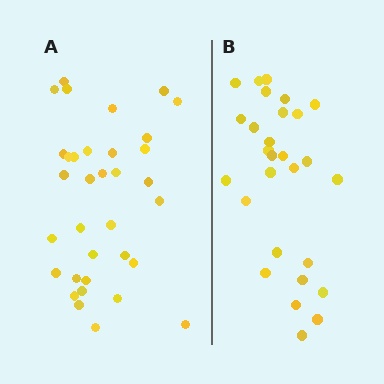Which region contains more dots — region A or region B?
Region A (the left region) has more dots.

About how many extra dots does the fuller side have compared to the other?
Region A has about 6 more dots than region B.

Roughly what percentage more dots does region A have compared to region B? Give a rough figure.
About 20% more.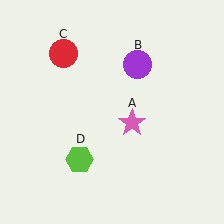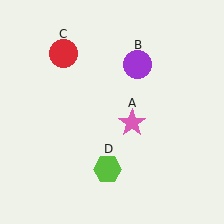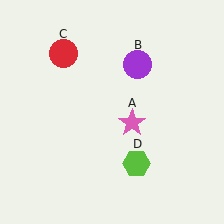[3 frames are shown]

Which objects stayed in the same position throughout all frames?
Pink star (object A) and purple circle (object B) and red circle (object C) remained stationary.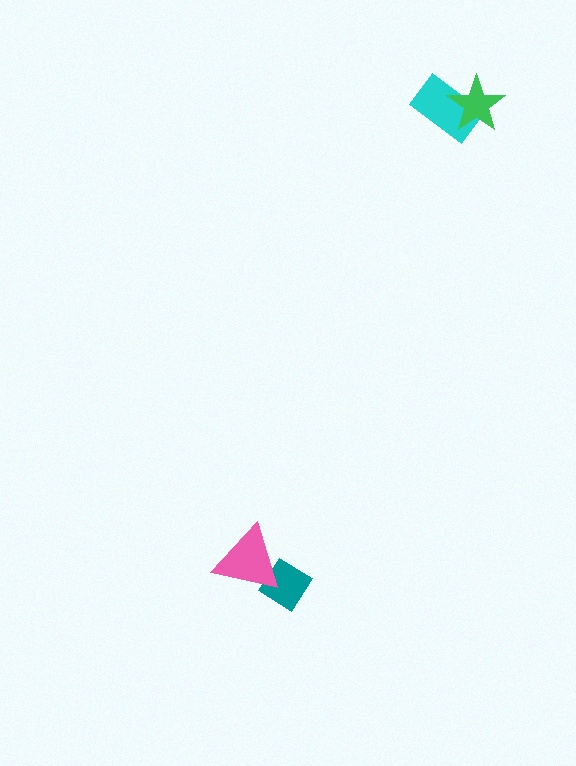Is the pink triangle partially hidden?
No, no other shape covers it.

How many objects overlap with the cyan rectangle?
1 object overlaps with the cyan rectangle.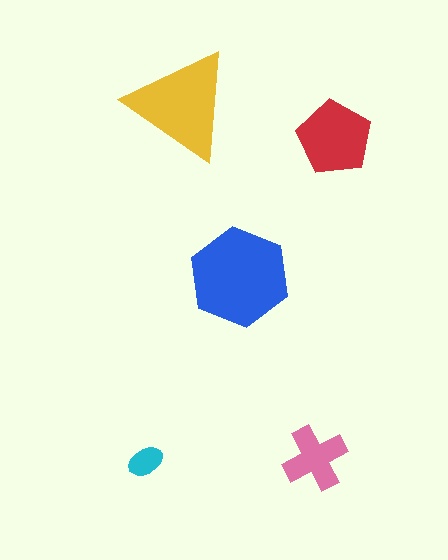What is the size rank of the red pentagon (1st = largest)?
3rd.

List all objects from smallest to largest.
The cyan ellipse, the pink cross, the red pentagon, the yellow triangle, the blue hexagon.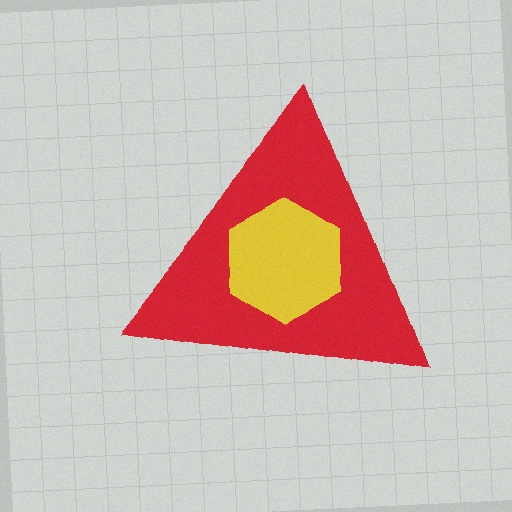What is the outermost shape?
The red triangle.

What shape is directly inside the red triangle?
The yellow hexagon.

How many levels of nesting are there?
2.